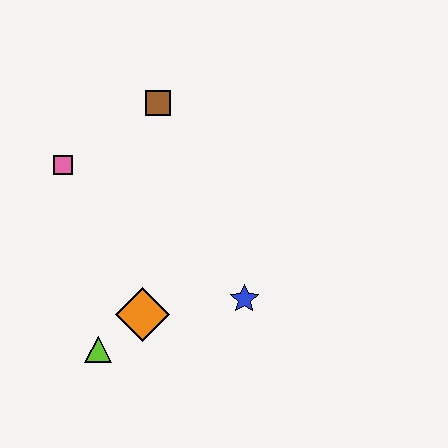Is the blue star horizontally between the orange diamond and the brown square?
No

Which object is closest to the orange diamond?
The lime triangle is closest to the orange diamond.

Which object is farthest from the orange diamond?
The brown square is farthest from the orange diamond.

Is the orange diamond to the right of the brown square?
No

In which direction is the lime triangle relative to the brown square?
The lime triangle is below the brown square.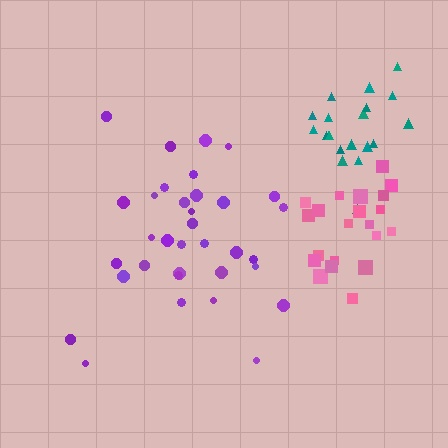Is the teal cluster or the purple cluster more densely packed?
Teal.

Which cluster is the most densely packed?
Teal.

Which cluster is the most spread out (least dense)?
Purple.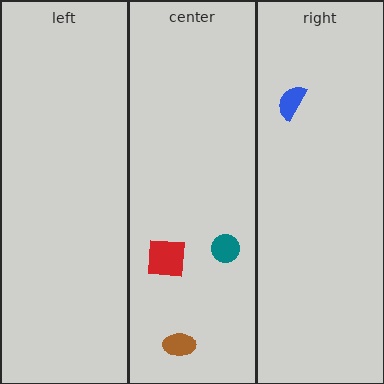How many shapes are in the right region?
1.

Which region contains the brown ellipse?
The center region.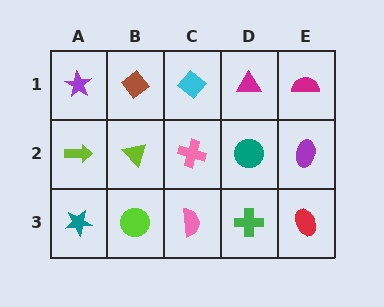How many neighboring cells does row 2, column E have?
3.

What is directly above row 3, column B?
A lime triangle.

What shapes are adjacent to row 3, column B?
A lime triangle (row 2, column B), a teal star (row 3, column A), a pink semicircle (row 3, column C).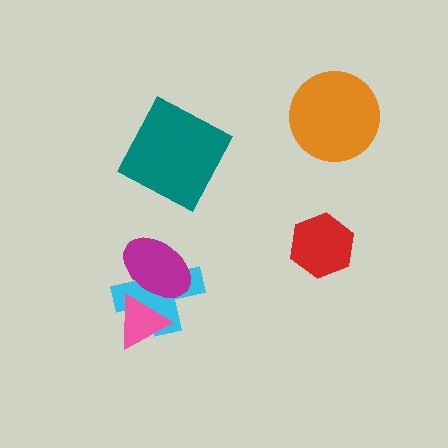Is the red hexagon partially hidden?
No, no other shape covers it.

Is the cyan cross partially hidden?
Yes, it is partially covered by another shape.